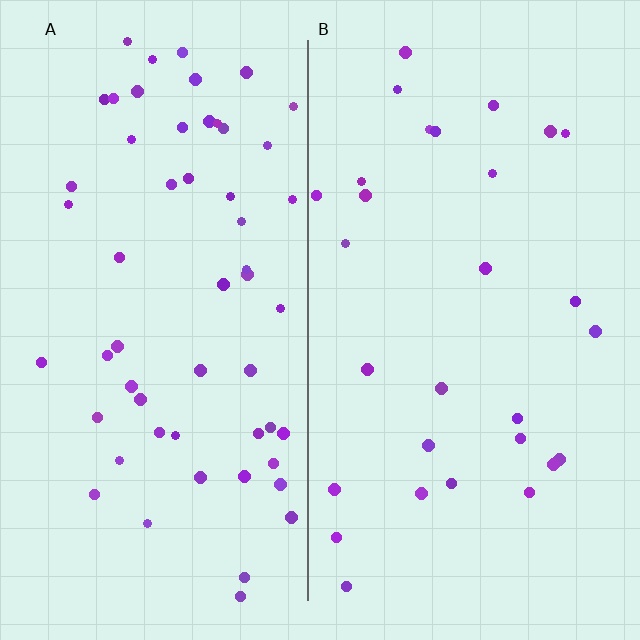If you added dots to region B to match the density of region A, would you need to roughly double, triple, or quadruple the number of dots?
Approximately double.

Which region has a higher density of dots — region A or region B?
A (the left).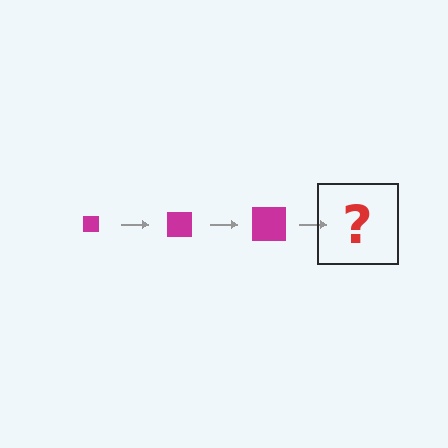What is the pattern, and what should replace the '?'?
The pattern is that the square gets progressively larger each step. The '?' should be a magenta square, larger than the previous one.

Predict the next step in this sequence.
The next step is a magenta square, larger than the previous one.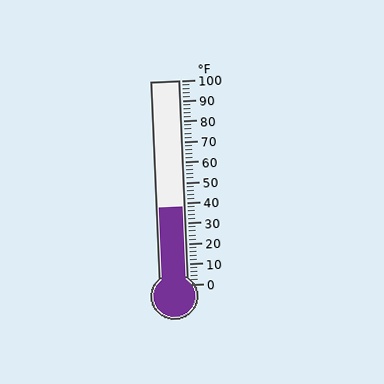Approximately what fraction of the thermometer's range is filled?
The thermometer is filled to approximately 40% of its range.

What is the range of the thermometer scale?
The thermometer scale ranges from 0°F to 100°F.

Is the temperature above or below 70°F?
The temperature is below 70°F.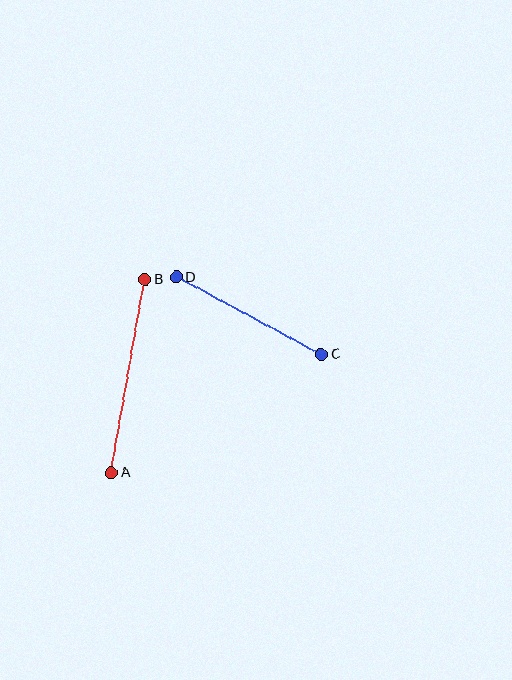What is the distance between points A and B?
The distance is approximately 196 pixels.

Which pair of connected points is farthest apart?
Points A and B are farthest apart.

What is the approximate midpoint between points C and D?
The midpoint is at approximately (249, 316) pixels.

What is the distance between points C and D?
The distance is approximately 164 pixels.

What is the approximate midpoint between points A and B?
The midpoint is at approximately (128, 376) pixels.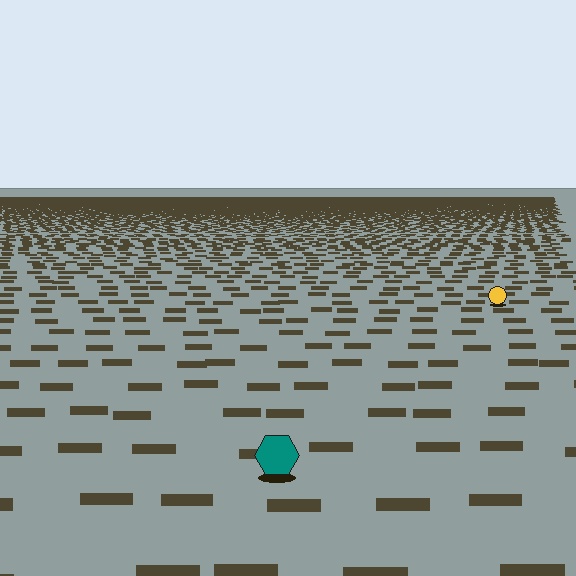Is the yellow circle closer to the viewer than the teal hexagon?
No. The teal hexagon is closer — you can tell from the texture gradient: the ground texture is coarser near it.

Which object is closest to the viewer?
The teal hexagon is closest. The texture marks near it are larger and more spread out.